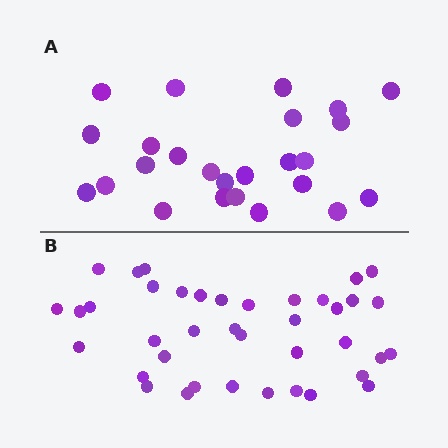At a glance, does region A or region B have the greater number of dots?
Region B (the bottom region) has more dots.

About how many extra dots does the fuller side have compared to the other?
Region B has approximately 15 more dots than region A.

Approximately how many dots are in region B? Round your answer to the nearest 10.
About 40 dots. (The exact count is 39, which rounds to 40.)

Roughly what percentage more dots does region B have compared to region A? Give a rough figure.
About 55% more.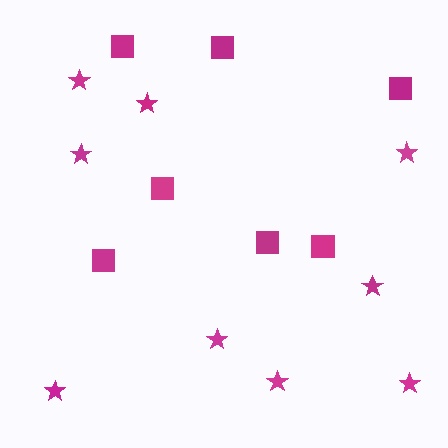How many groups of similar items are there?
There are 2 groups: one group of squares (7) and one group of stars (9).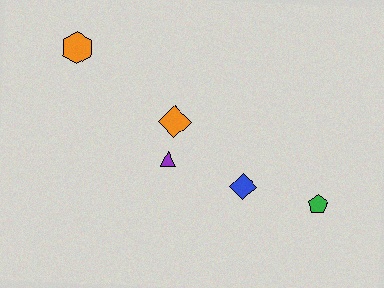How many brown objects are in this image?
There are no brown objects.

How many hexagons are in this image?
There is 1 hexagon.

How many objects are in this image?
There are 5 objects.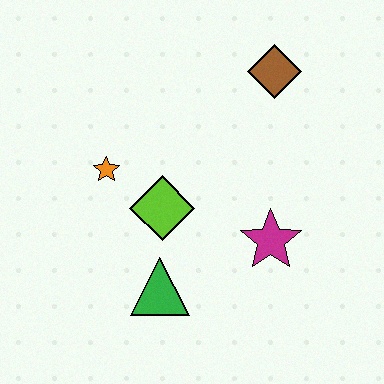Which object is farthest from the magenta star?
The orange star is farthest from the magenta star.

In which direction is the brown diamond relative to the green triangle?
The brown diamond is above the green triangle.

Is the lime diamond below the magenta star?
No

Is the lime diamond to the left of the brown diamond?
Yes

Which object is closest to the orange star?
The lime diamond is closest to the orange star.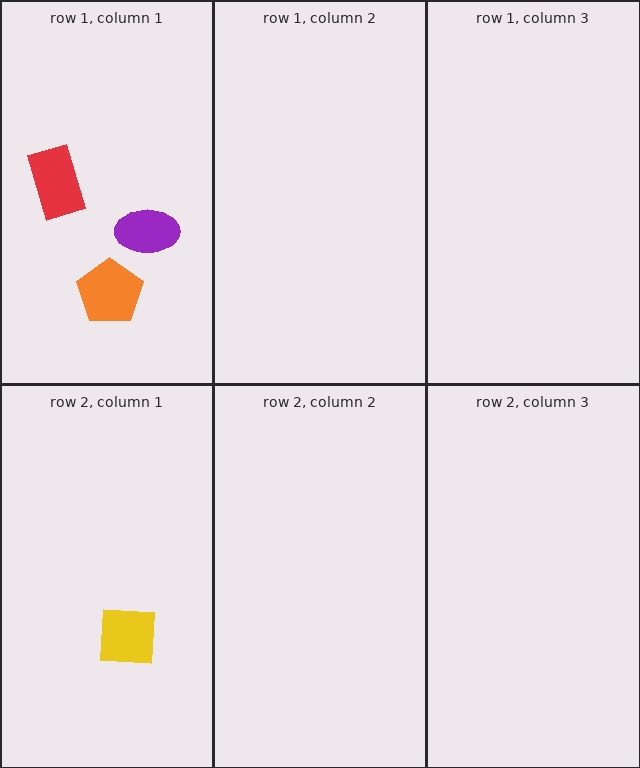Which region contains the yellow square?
The row 2, column 1 region.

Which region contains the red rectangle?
The row 1, column 1 region.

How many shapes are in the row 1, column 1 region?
3.